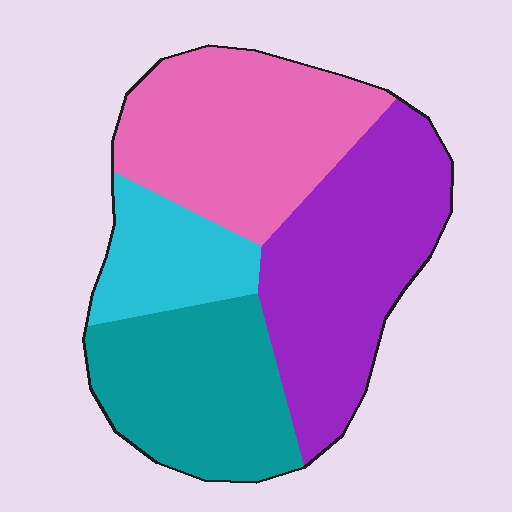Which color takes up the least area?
Cyan, at roughly 15%.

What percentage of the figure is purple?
Purple covers around 30% of the figure.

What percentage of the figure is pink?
Pink covers about 30% of the figure.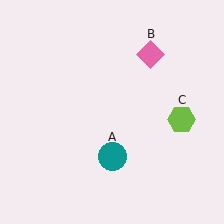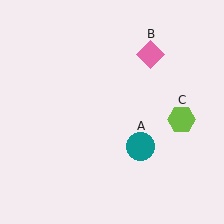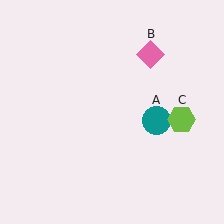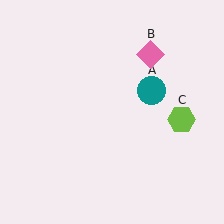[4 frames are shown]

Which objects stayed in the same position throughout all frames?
Pink diamond (object B) and lime hexagon (object C) remained stationary.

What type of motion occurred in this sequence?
The teal circle (object A) rotated counterclockwise around the center of the scene.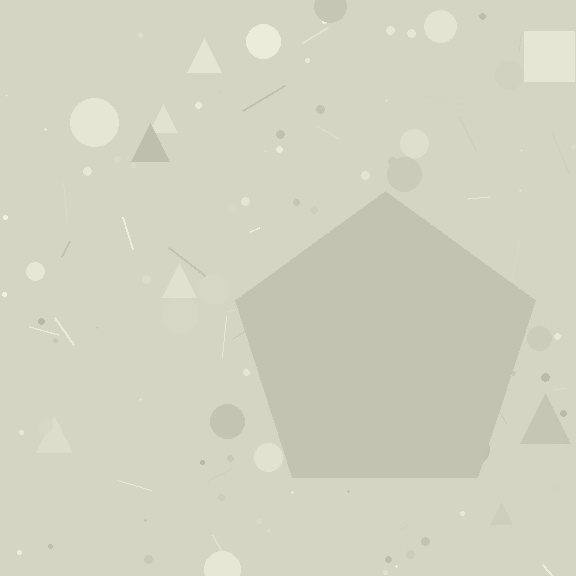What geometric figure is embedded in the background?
A pentagon is embedded in the background.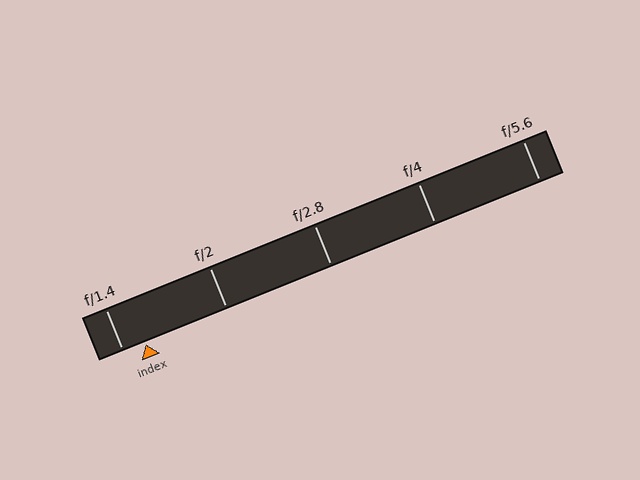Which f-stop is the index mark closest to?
The index mark is closest to f/1.4.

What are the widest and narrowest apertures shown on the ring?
The widest aperture shown is f/1.4 and the narrowest is f/5.6.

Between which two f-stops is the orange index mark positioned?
The index mark is between f/1.4 and f/2.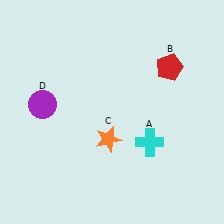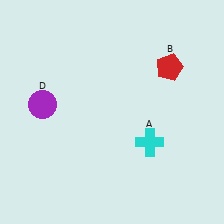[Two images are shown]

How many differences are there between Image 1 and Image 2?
There is 1 difference between the two images.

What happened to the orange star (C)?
The orange star (C) was removed in Image 2. It was in the bottom-left area of Image 1.